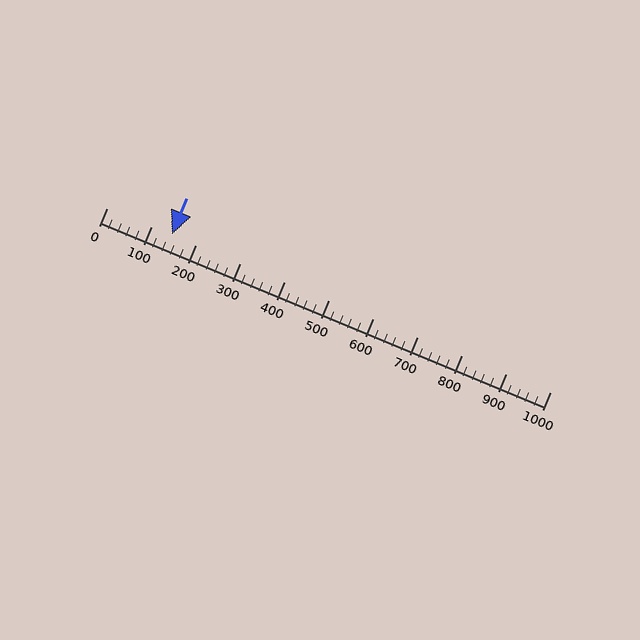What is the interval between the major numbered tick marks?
The major tick marks are spaced 100 units apart.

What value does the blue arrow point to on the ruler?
The blue arrow points to approximately 147.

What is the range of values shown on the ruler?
The ruler shows values from 0 to 1000.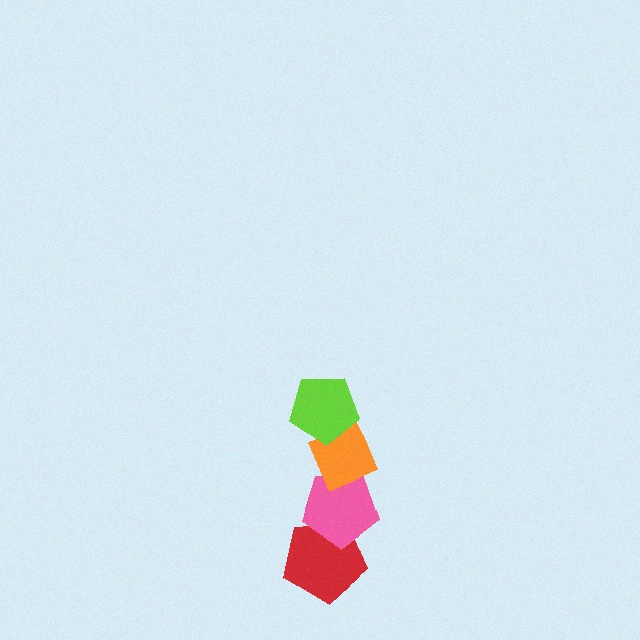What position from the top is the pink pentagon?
The pink pentagon is 3rd from the top.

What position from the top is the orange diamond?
The orange diamond is 2nd from the top.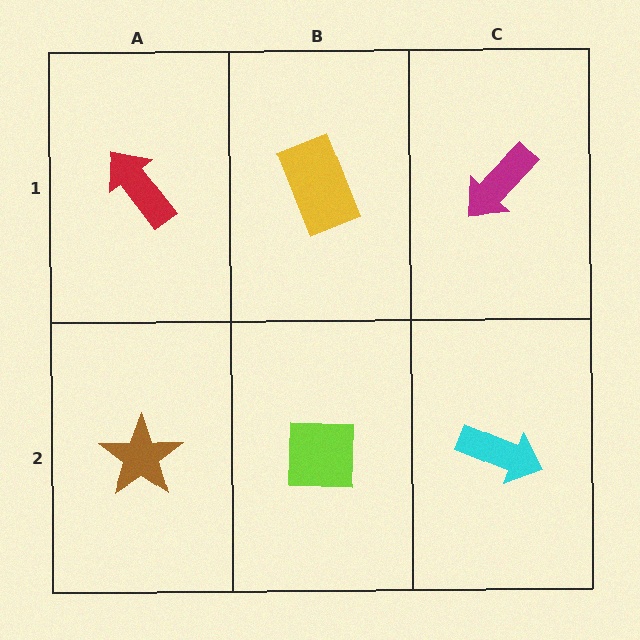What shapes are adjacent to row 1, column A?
A brown star (row 2, column A), a yellow rectangle (row 1, column B).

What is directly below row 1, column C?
A cyan arrow.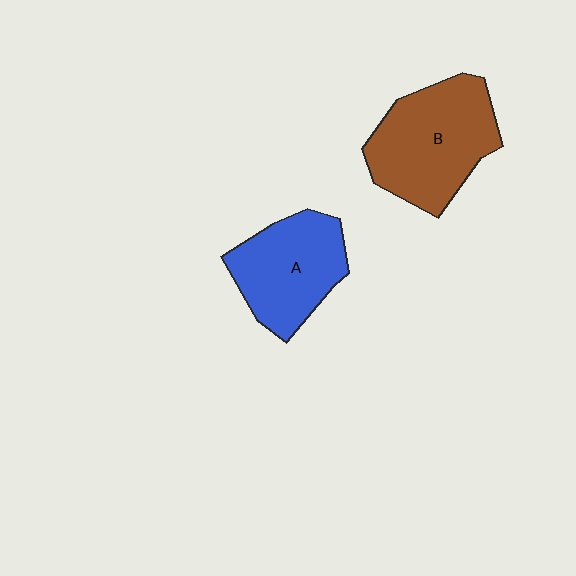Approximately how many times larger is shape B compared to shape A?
Approximately 1.2 times.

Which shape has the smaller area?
Shape A (blue).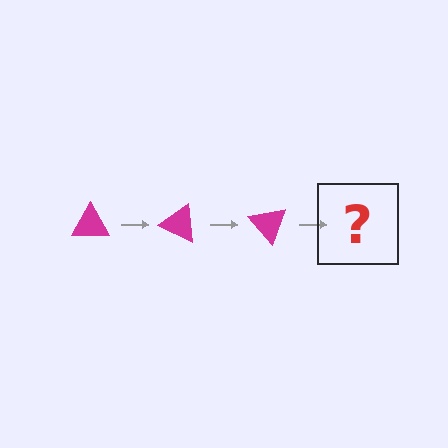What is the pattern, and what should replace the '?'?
The pattern is that the triangle rotates 25 degrees each step. The '?' should be a magenta triangle rotated 75 degrees.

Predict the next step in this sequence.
The next step is a magenta triangle rotated 75 degrees.